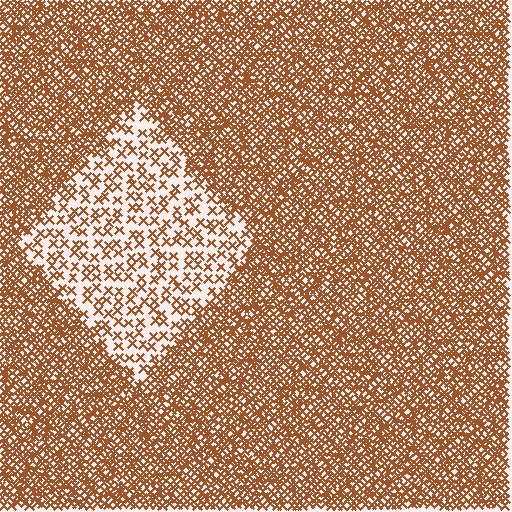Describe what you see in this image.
The image contains small brown elements arranged at two different densities. A diamond-shaped region is visible where the elements are less densely packed than the surrounding area.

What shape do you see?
I see a diamond.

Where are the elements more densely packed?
The elements are more densely packed outside the diamond boundary.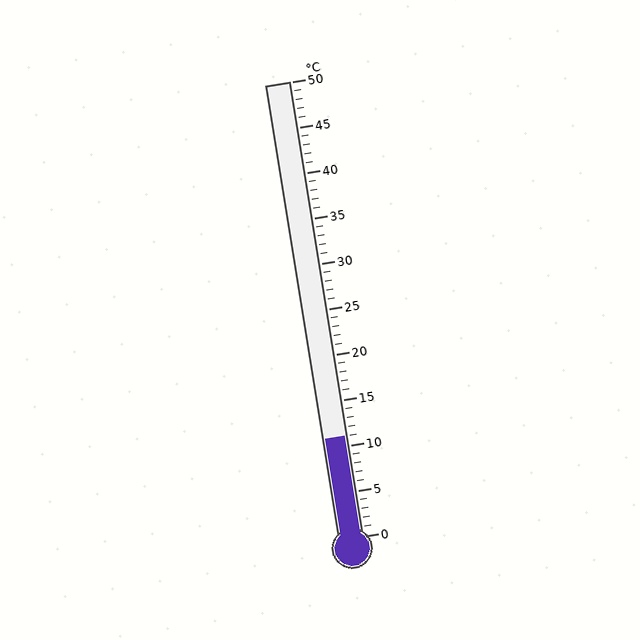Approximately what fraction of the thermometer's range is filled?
The thermometer is filled to approximately 20% of its range.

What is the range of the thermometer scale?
The thermometer scale ranges from 0°C to 50°C.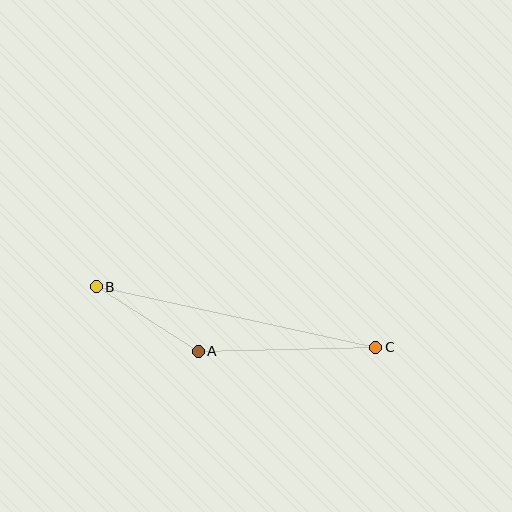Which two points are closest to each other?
Points A and B are closest to each other.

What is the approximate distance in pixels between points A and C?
The distance between A and C is approximately 177 pixels.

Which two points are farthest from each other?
Points B and C are farthest from each other.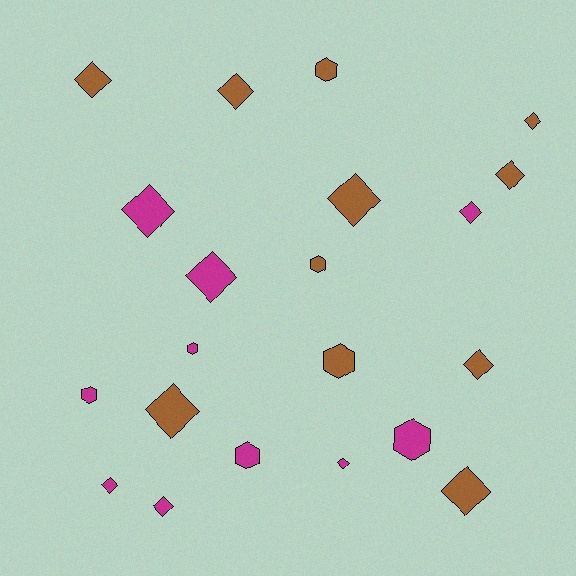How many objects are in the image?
There are 21 objects.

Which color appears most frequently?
Brown, with 11 objects.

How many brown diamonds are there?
There are 8 brown diamonds.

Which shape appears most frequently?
Diamond, with 14 objects.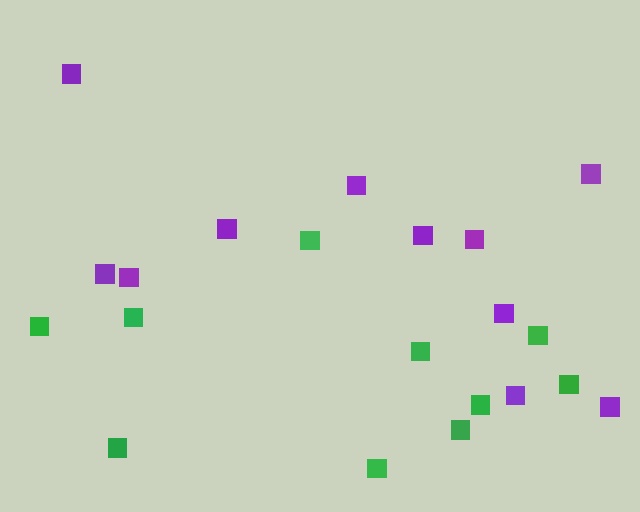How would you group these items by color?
There are 2 groups: one group of purple squares (11) and one group of green squares (10).